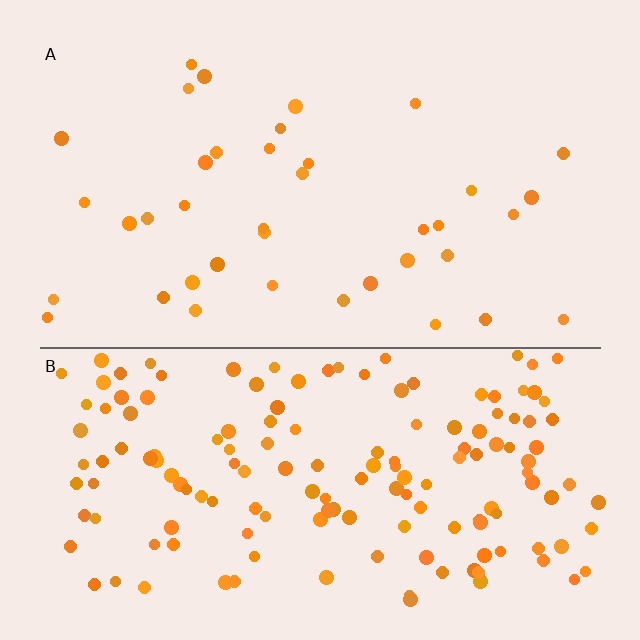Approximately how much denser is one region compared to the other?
Approximately 4.1× — region B over region A.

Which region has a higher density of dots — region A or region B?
B (the bottom).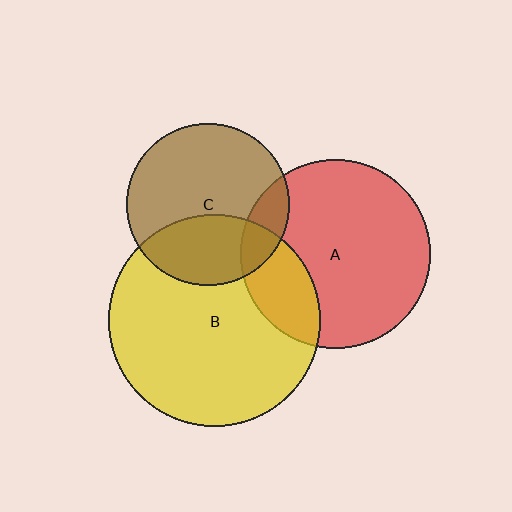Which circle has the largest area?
Circle B (yellow).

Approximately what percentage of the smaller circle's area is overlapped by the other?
Approximately 20%.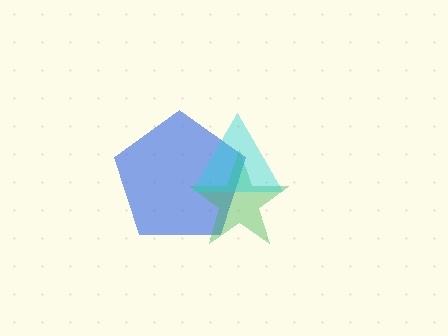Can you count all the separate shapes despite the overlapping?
Yes, there are 3 separate shapes.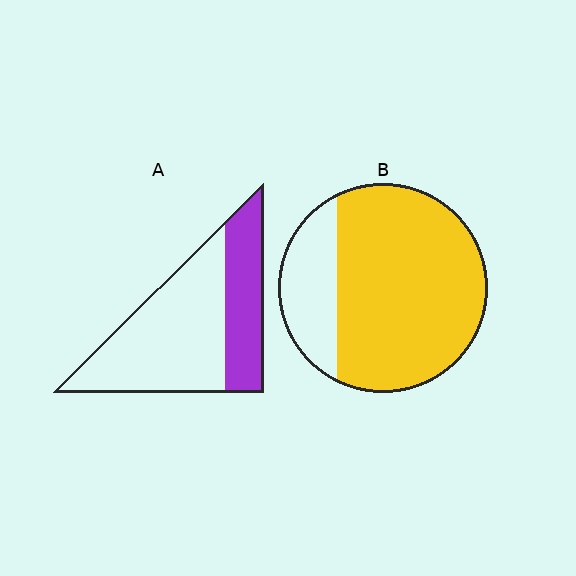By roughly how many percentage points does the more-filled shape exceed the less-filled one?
By roughly 45 percentage points (B over A).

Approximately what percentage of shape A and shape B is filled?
A is approximately 35% and B is approximately 75%.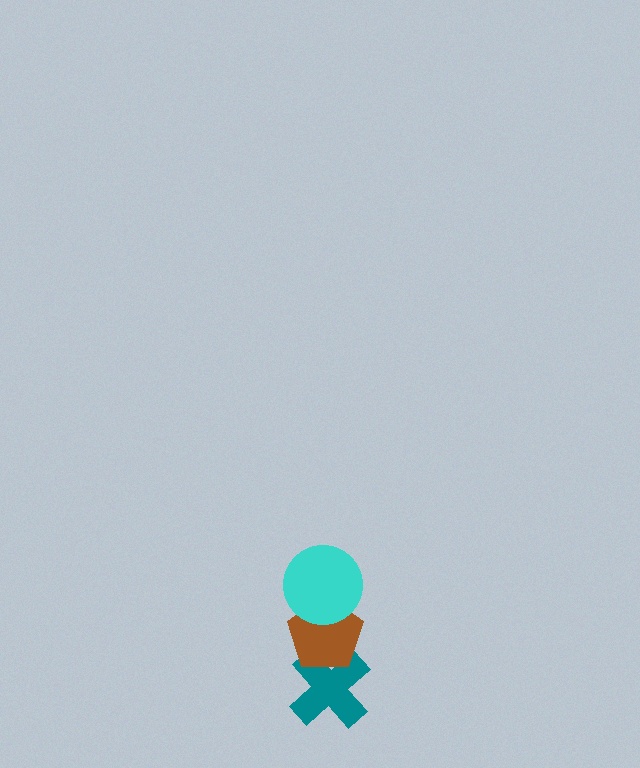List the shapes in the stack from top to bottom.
From top to bottom: the cyan circle, the brown pentagon, the teal cross.